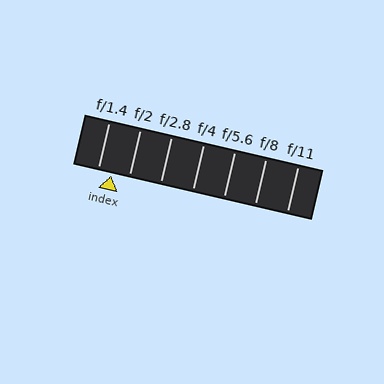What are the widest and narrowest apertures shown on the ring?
The widest aperture shown is f/1.4 and the narrowest is f/11.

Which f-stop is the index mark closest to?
The index mark is closest to f/1.4.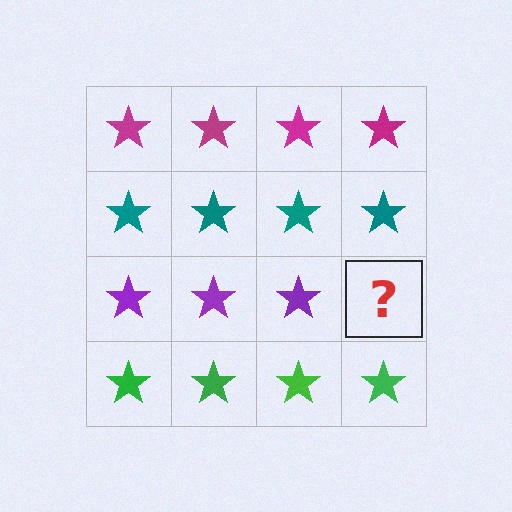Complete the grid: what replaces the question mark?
The question mark should be replaced with a purple star.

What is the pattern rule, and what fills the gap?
The rule is that each row has a consistent color. The gap should be filled with a purple star.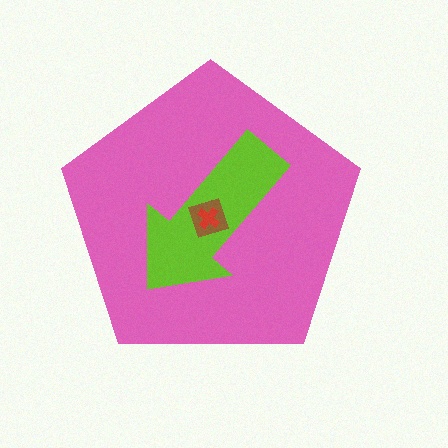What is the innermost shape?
The red cross.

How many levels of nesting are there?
4.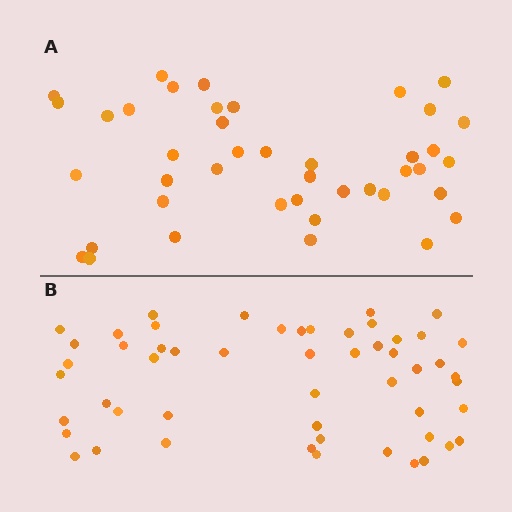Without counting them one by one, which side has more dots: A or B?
Region B (the bottom region) has more dots.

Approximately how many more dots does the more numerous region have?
Region B has roughly 12 or so more dots than region A.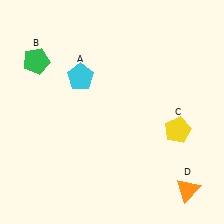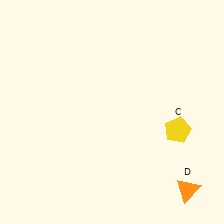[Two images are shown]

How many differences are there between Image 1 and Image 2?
There are 2 differences between the two images.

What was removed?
The cyan pentagon (A), the green pentagon (B) were removed in Image 2.